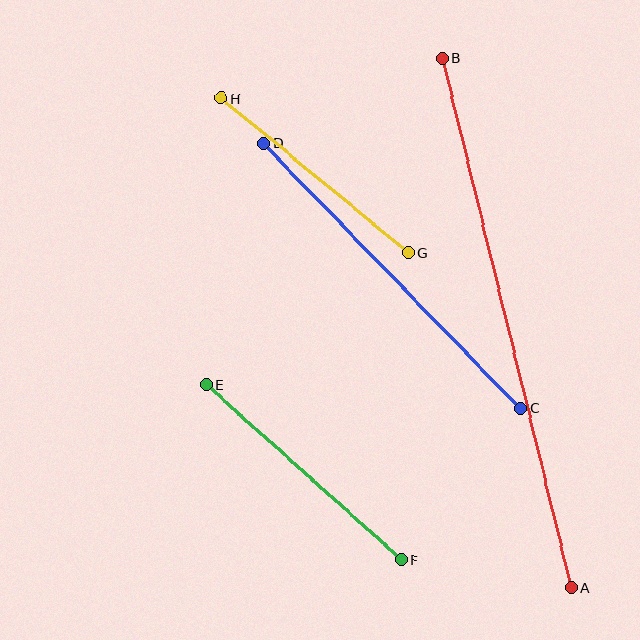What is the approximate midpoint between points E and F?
The midpoint is at approximately (304, 473) pixels.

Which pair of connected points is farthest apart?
Points A and B are farthest apart.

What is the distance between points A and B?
The distance is approximately 545 pixels.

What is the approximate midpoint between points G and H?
The midpoint is at approximately (315, 175) pixels.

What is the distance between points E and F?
The distance is approximately 262 pixels.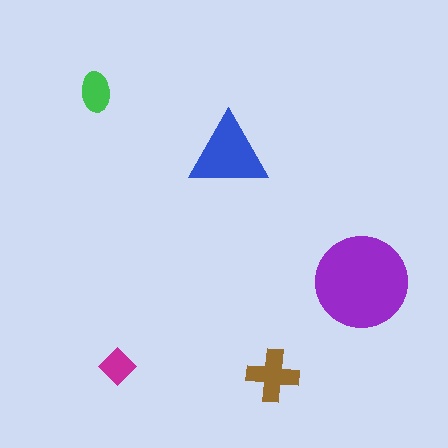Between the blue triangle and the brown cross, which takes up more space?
The blue triangle.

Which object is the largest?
The purple circle.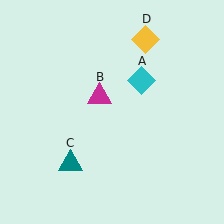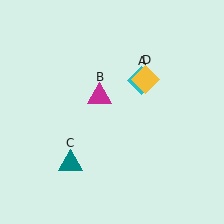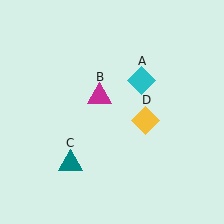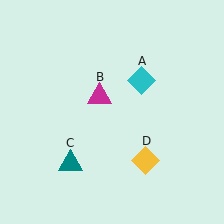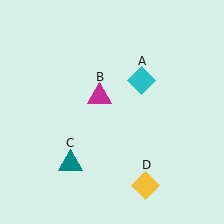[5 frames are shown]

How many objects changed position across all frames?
1 object changed position: yellow diamond (object D).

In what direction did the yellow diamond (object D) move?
The yellow diamond (object D) moved down.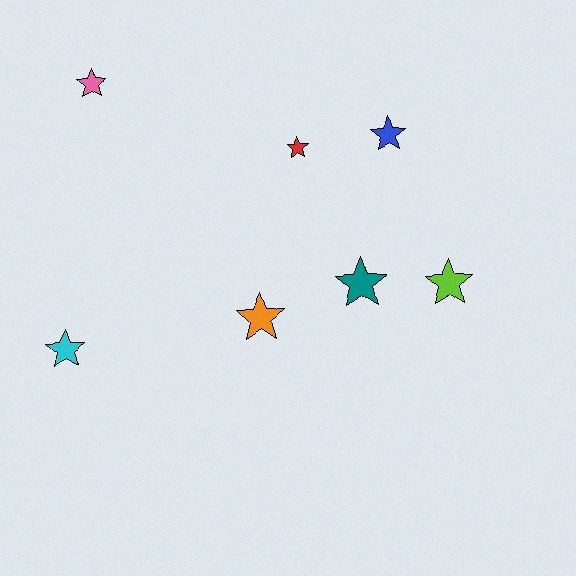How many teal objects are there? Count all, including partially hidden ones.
There is 1 teal object.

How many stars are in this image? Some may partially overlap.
There are 7 stars.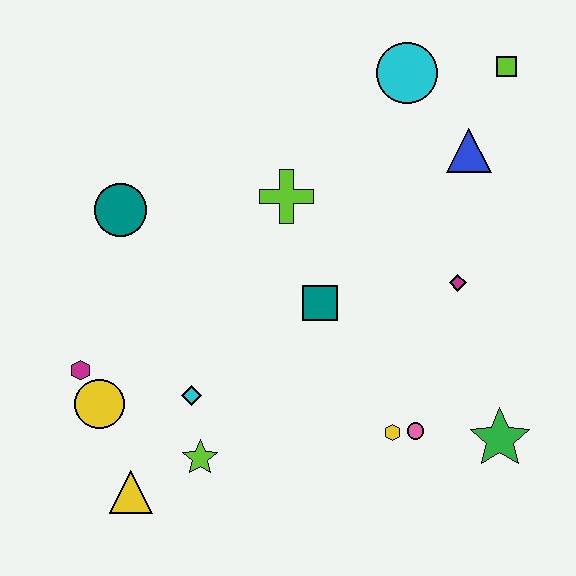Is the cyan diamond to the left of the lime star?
Yes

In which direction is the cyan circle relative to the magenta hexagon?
The cyan circle is to the right of the magenta hexagon.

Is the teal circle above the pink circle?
Yes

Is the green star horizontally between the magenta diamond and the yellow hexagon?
No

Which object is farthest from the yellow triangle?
The lime square is farthest from the yellow triangle.